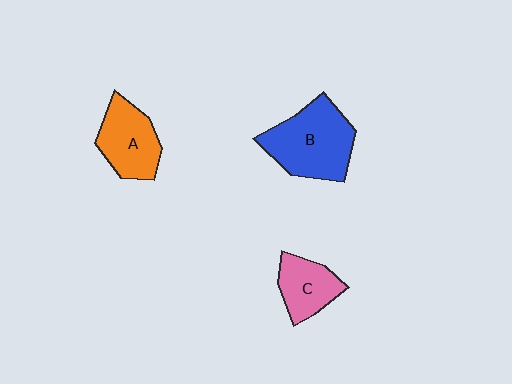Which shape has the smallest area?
Shape C (pink).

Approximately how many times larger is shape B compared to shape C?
Approximately 1.8 times.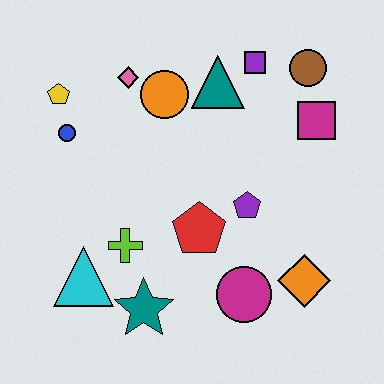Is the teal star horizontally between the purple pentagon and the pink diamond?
Yes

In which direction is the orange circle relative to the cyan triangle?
The orange circle is above the cyan triangle.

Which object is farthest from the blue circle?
The orange diamond is farthest from the blue circle.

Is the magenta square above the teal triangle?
No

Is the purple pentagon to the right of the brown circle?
No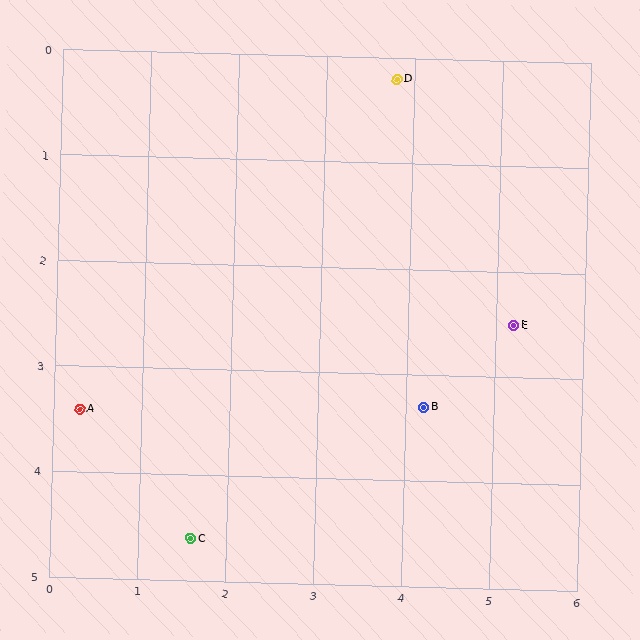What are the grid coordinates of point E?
Point E is at approximately (5.2, 2.5).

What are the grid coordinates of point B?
Point B is at approximately (4.2, 3.3).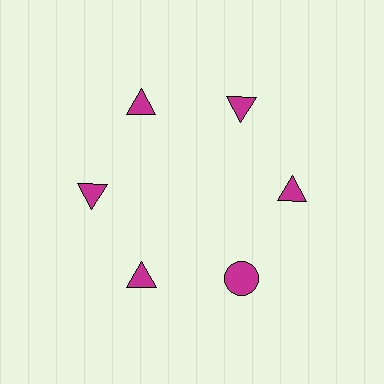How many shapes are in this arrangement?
There are 6 shapes arranged in a ring pattern.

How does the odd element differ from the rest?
It has a different shape: circle instead of triangle.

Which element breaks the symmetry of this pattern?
The magenta circle at roughly the 5 o'clock position breaks the symmetry. All other shapes are magenta triangles.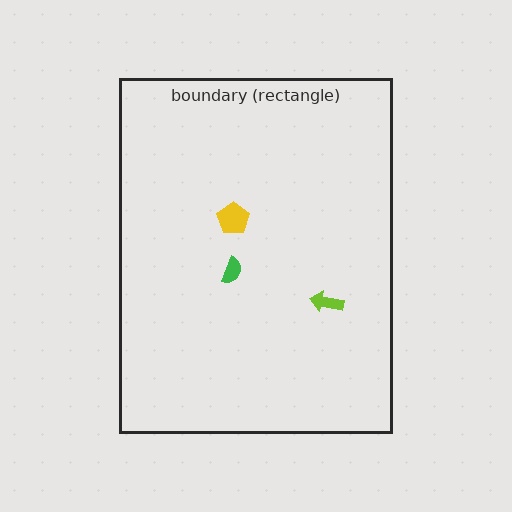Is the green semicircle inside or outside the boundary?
Inside.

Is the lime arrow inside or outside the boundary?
Inside.